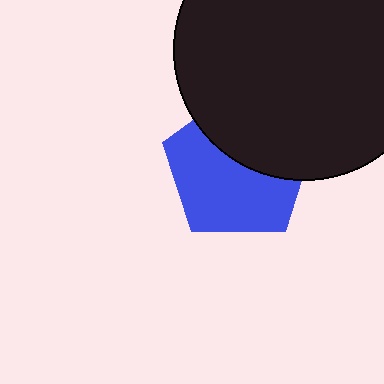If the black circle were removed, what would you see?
You would see the complete blue pentagon.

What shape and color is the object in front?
The object in front is a black circle.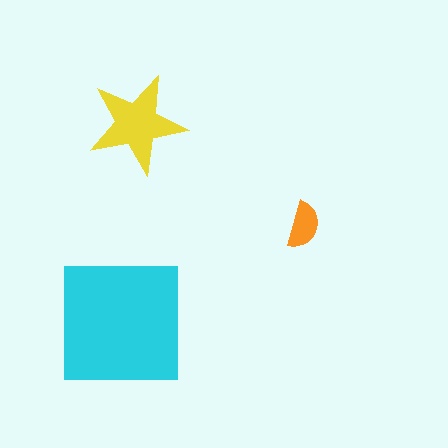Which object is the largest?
The cyan square.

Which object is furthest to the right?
The orange semicircle is rightmost.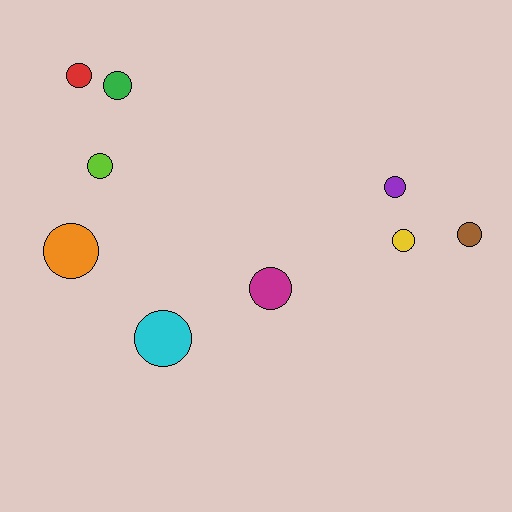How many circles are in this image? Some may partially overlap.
There are 9 circles.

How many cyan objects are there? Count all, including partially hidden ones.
There is 1 cyan object.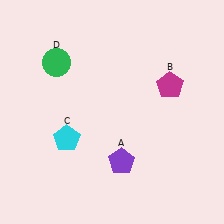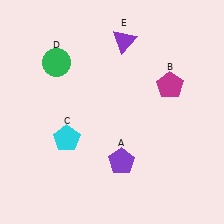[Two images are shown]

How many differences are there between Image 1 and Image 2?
There is 1 difference between the two images.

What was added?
A purple triangle (E) was added in Image 2.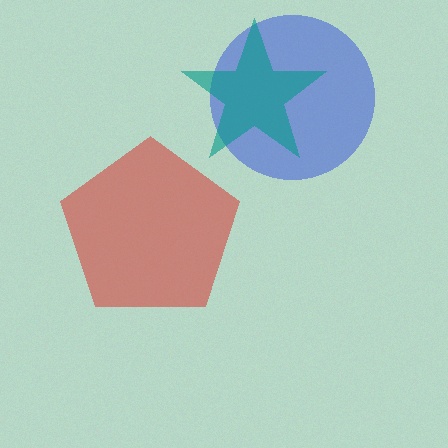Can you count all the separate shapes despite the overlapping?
Yes, there are 3 separate shapes.